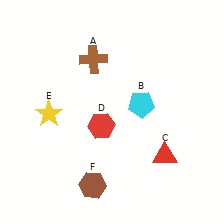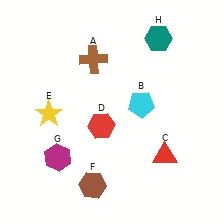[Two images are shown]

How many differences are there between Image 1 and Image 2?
There are 2 differences between the two images.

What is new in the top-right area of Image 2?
A teal hexagon (H) was added in the top-right area of Image 2.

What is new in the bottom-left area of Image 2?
A magenta hexagon (G) was added in the bottom-left area of Image 2.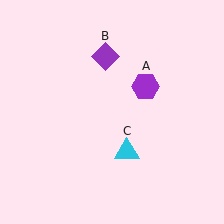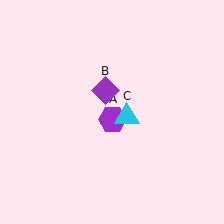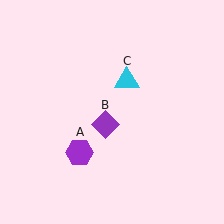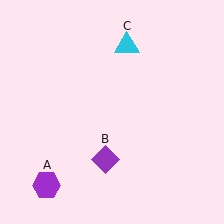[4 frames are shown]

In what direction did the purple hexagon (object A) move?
The purple hexagon (object A) moved down and to the left.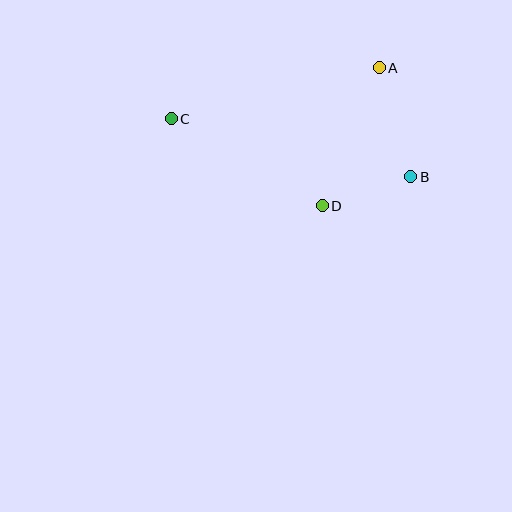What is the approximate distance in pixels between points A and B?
The distance between A and B is approximately 114 pixels.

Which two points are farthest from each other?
Points B and C are farthest from each other.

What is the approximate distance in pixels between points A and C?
The distance between A and C is approximately 214 pixels.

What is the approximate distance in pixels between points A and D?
The distance between A and D is approximately 149 pixels.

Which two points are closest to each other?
Points B and D are closest to each other.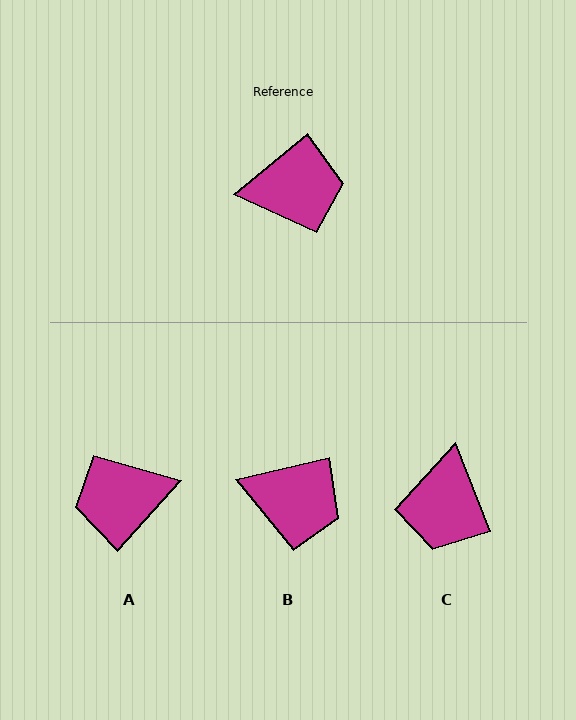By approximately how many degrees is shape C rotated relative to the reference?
Approximately 108 degrees clockwise.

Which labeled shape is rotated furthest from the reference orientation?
A, about 171 degrees away.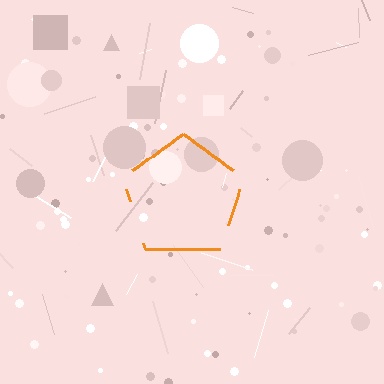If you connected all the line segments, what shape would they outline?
They would outline a pentagon.